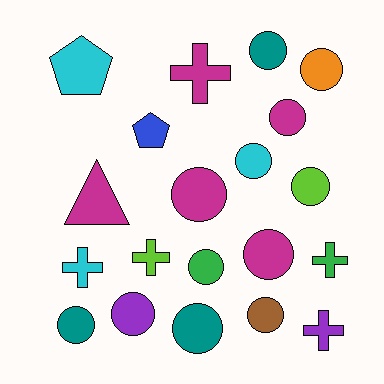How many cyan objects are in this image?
There are 3 cyan objects.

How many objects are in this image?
There are 20 objects.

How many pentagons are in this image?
There are 2 pentagons.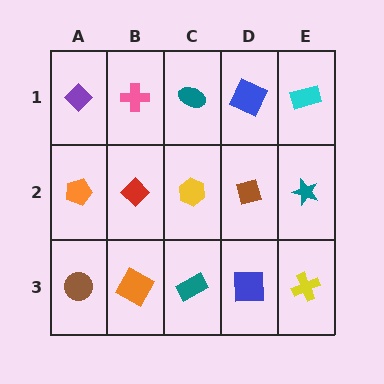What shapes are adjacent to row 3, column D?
A brown diamond (row 2, column D), a teal rectangle (row 3, column C), a yellow cross (row 3, column E).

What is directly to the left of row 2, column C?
A red diamond.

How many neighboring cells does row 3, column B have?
3.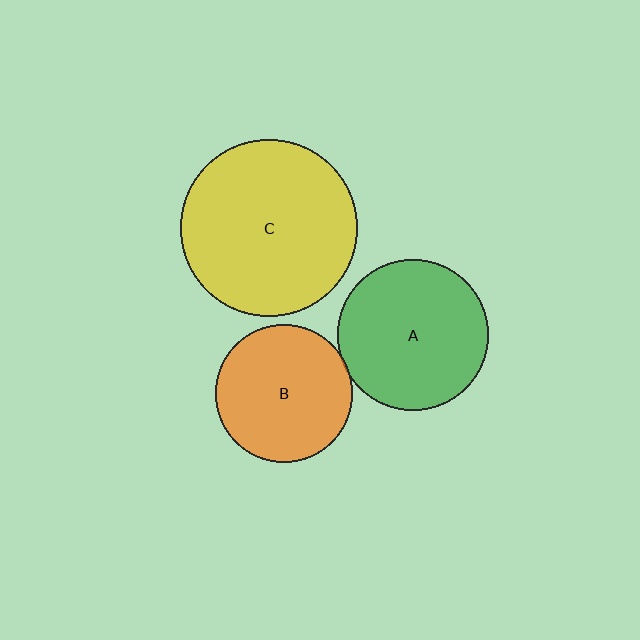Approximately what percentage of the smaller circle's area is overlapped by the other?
Approximately 5%.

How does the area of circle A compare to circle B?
Approximately 1.2 times.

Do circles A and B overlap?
Yes.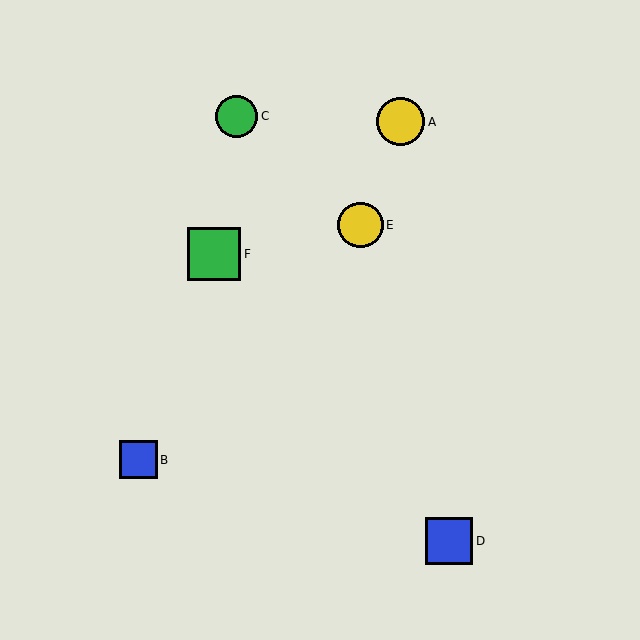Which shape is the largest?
The green square (labeled F) is the largest.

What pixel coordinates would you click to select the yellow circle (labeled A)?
Click at (401, 122) to select the yellow circle A.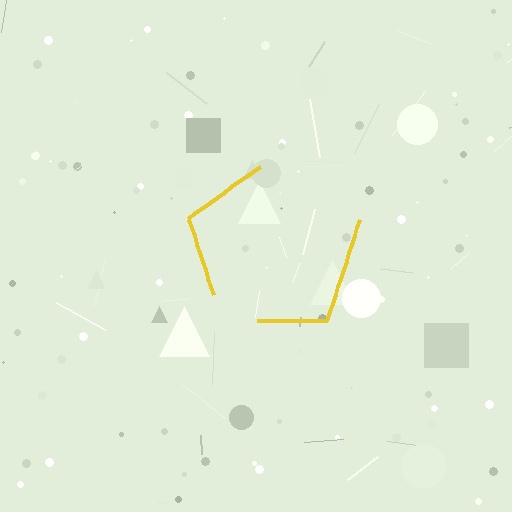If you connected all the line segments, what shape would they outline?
They would outline a pentagon.